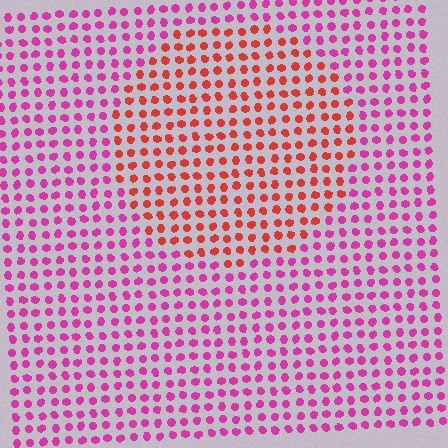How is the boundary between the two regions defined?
The boundary is defined purely by a slight shift in hue (about 44 degrees). Spacing, size, and orientation are identical on both sides.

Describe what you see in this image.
The image is filled with small magenta elements in a uniform arrangement. A circle-shaped region is visible where the elements are tinted to a slightly different hue, forming a subtle color boundary.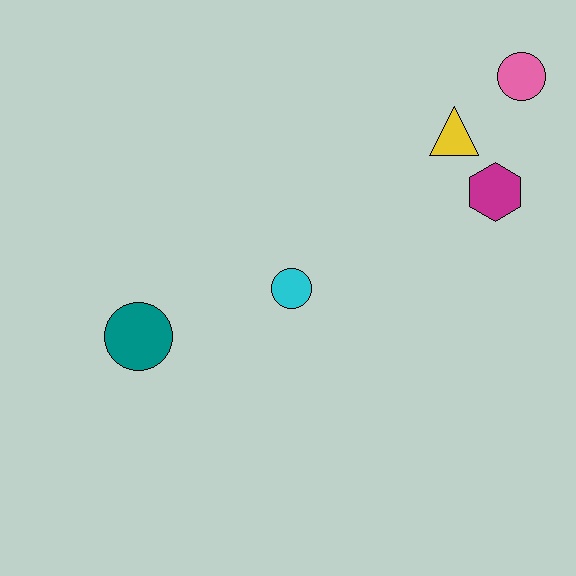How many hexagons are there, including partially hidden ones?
There is 1 hexagon.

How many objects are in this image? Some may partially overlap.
There are 5 objects.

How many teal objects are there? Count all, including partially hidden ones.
There is 1 teal object.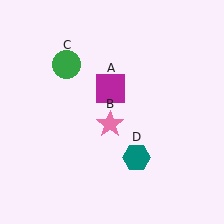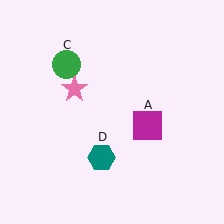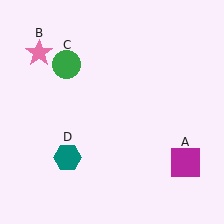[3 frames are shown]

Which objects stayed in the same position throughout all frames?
Green circle (object C) remained stationary.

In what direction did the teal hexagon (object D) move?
The teal hexagon (object D) moved left.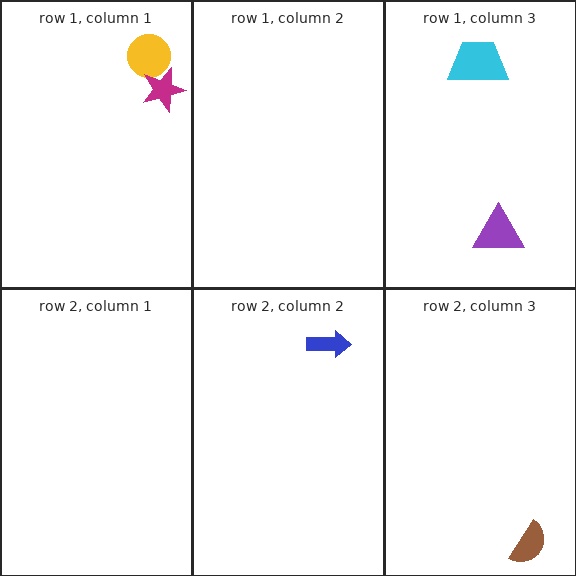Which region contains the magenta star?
The row 1, column 1 region.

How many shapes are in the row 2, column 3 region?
1.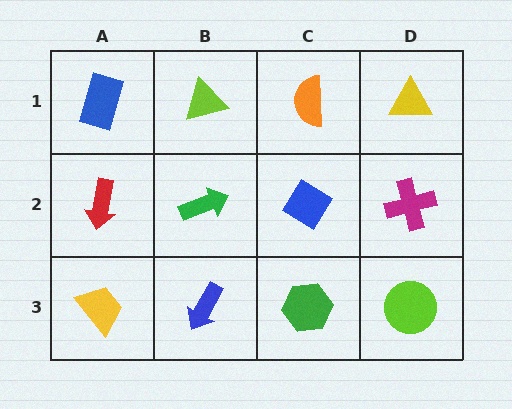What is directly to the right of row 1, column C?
A yellow triangle.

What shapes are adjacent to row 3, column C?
A blue diamond (row 2, column C), a blue arrow (row 3, column B), a lime circle (row 3, column D).